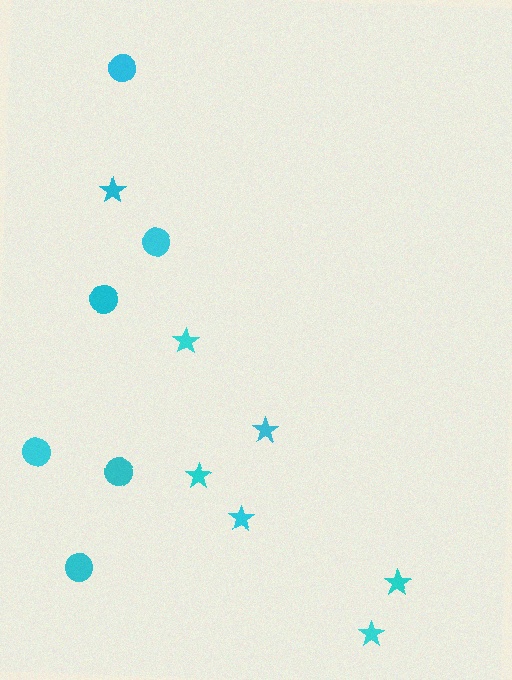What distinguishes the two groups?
There are 2 groups: one group of circles (6) and one group of stars (7).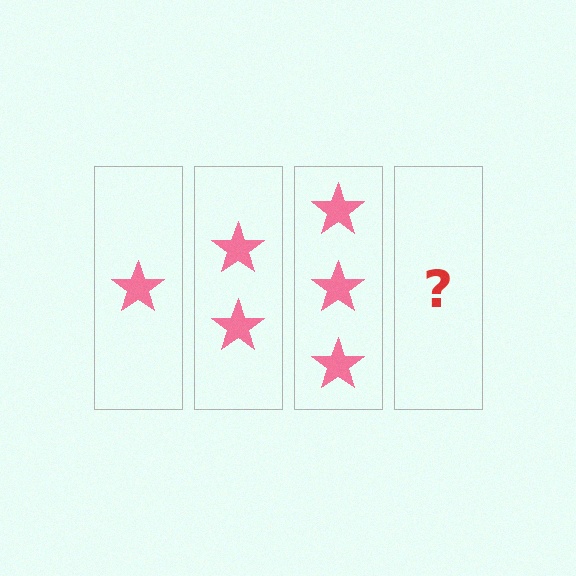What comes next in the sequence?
The next element should be 4 stars.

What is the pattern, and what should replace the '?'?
The pattern is that each step adds one more star. The '?' should be 4 stars.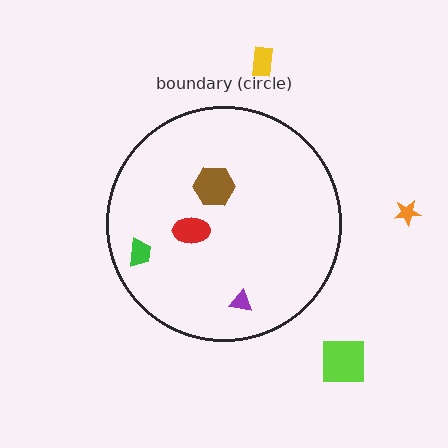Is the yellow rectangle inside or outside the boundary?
Outside.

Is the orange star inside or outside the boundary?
Outside.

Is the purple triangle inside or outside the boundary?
Inside.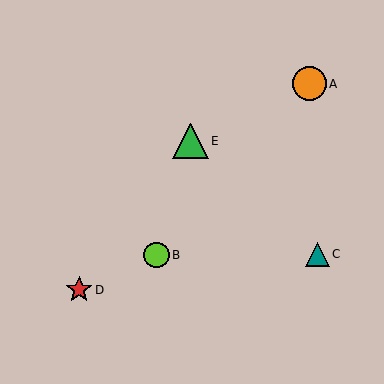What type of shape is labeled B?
Shape B is a lime circle.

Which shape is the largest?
The green triangle (labeled E) is the largest.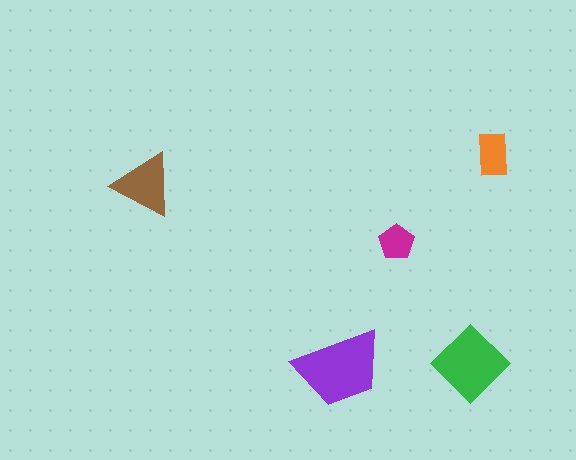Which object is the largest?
The purple trapezoid.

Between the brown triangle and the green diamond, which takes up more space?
The green diamond.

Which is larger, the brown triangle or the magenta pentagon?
The brown triangle.